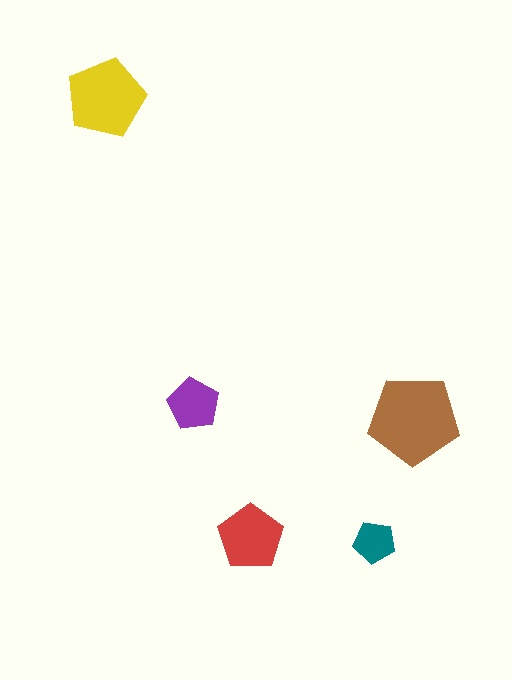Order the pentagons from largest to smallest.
the brown one, the yellow one, the red one, the purple one, the teal one.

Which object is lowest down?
The teal pentagon is bottommost.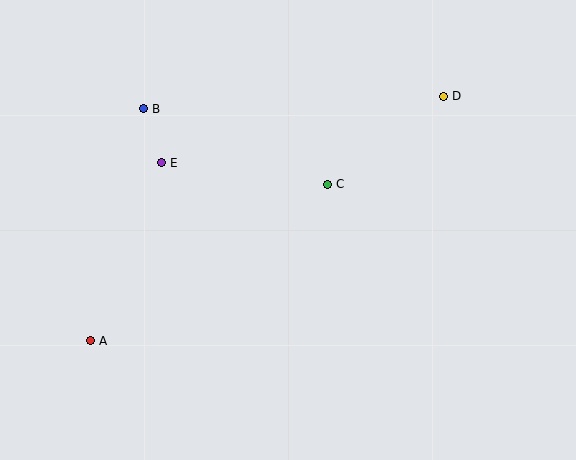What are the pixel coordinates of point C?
Point C is at (328, 184).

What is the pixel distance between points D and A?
The distance between D and A is 429 pixels.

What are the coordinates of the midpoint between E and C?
The midpoint between E and C is at (245, 174).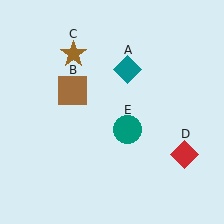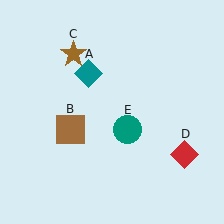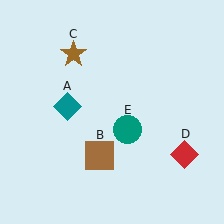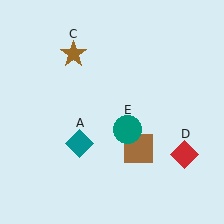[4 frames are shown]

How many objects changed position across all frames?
2 objects changed position: teal diamond (object A), brown square (object B).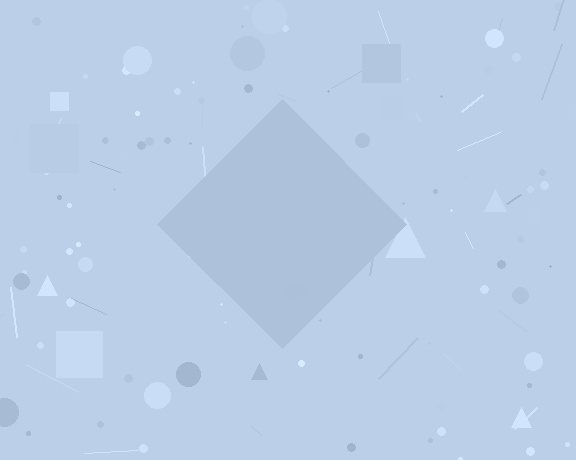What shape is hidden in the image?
A diamond is hidden in the image.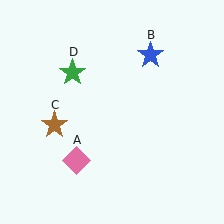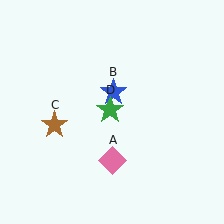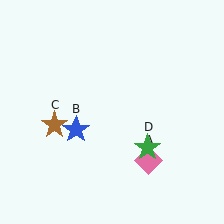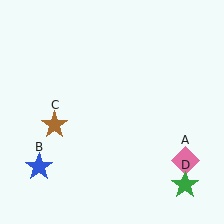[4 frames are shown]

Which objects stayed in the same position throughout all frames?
Brown star (object C) remained stationary.